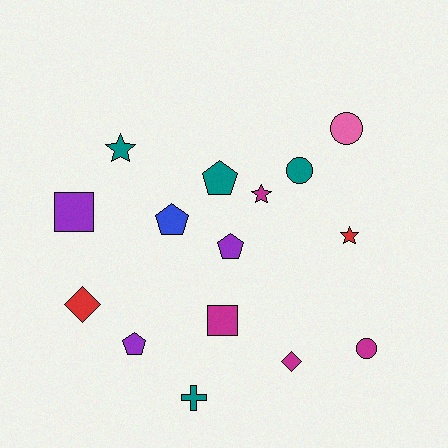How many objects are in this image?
There are 15 objects.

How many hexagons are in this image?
There are no hexagons.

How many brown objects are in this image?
There are no brown objects.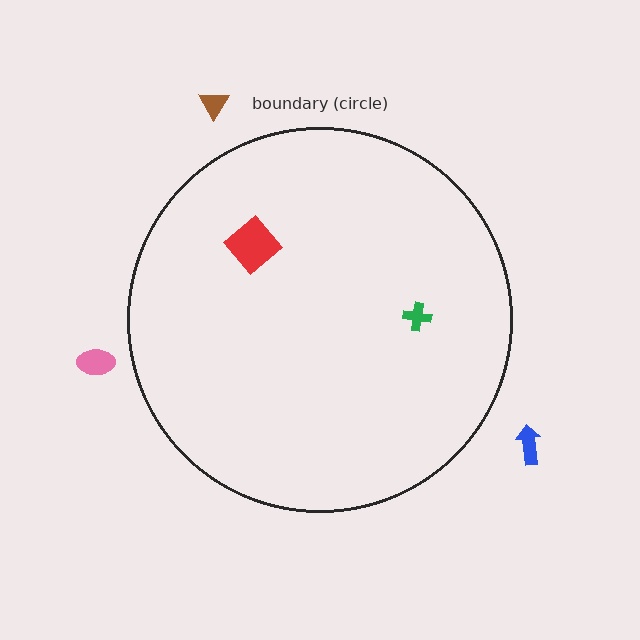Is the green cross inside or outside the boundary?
Inside.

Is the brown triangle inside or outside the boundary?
Outside.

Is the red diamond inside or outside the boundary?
Inside.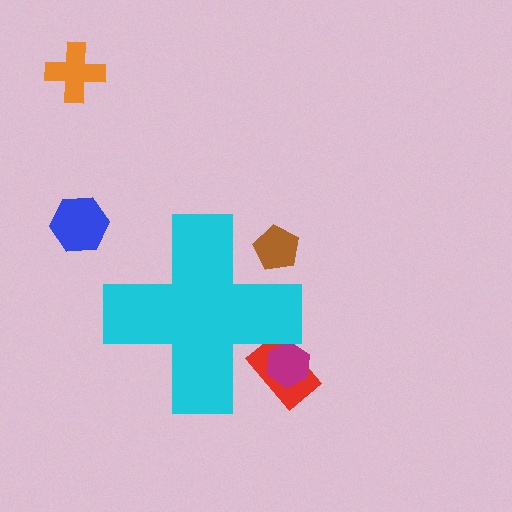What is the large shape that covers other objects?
A cyan cross.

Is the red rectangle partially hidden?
Yes, the red rectangle is partially hidden behind the cyan cross.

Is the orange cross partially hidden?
No, the orange cross is fully visible.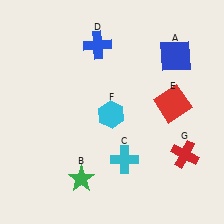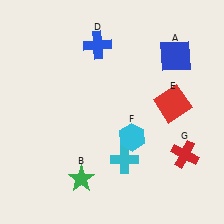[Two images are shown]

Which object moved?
The cyan hexagon (F) moved down.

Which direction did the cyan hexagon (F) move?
The cyan hexagon (F) moved down.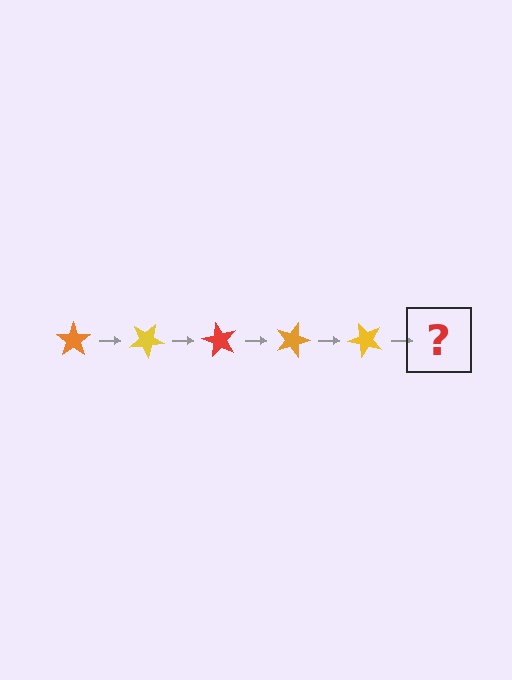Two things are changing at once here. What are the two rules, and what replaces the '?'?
The two rules are that it rotates 30 degrees each step and the color cycles through orange, yellow, and red. The '?' should be a red star, rotated 150 degrees from the start.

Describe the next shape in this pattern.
It should be a red star, rotated 150 degrees from the start.